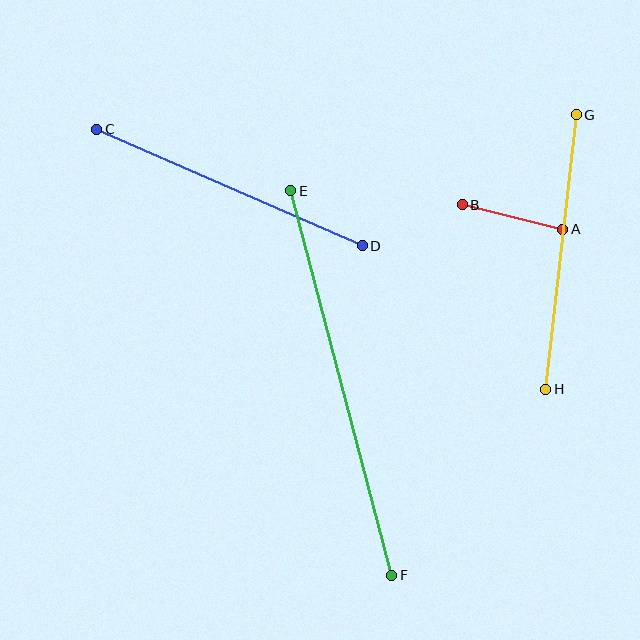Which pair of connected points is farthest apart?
Points E and F are farthest apart.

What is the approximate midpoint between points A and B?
The midpoint is at approximately (512, 217) pixels.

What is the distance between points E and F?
The distance is approximately 397 pixels.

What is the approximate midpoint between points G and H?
The midpoint is at approximately (561, 252) pixels.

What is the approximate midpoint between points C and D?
The midpoint is at approximately (230, 187) pixels.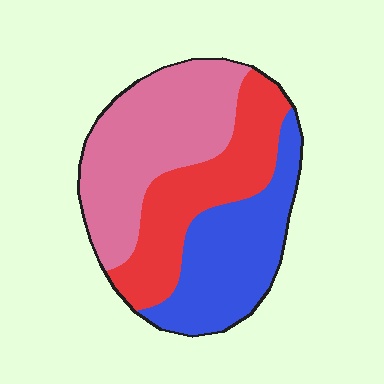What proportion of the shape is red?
Red covers roughly 30% of the shape.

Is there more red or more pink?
Pink.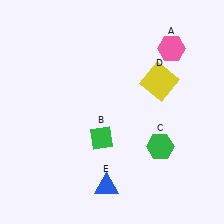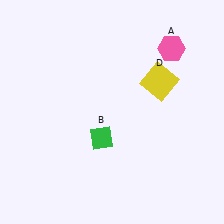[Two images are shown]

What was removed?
The blue triangle (E), the green hexagon (C) were removed in Image 2.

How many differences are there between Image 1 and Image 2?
There are 2 differences between the two images.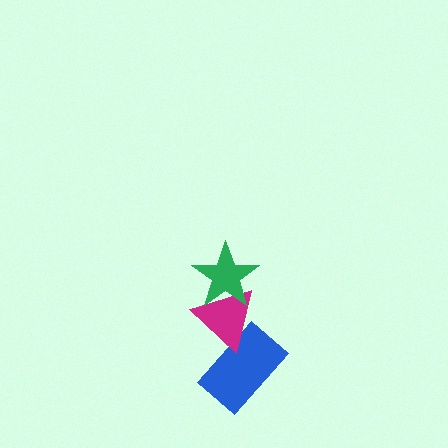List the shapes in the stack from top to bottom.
From top to bottom: the green star, the magenta triangle, the blue rectangle.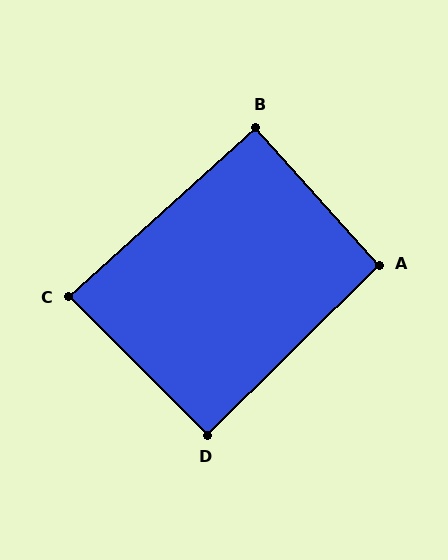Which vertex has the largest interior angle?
A, at approximately 93 degrees.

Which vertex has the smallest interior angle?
C, at approximately 87 degrees.